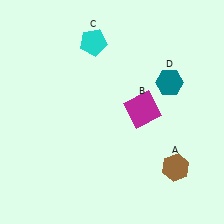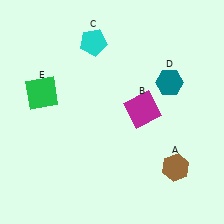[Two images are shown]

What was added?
A green square (E) was added in Image 2.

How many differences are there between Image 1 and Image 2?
There is 1 difference between the two images.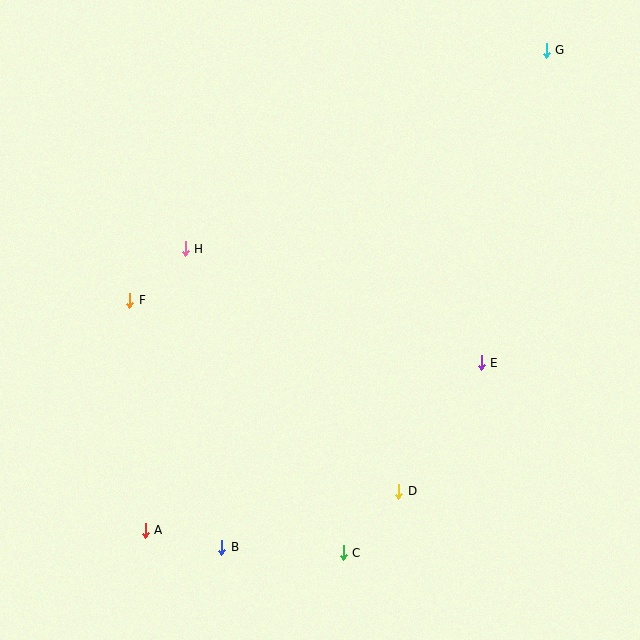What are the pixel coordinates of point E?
Point E is at (481, 363).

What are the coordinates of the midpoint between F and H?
The midpoint between F and H is at (158, 275).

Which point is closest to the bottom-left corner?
Point A is closest to the bottom-left corner.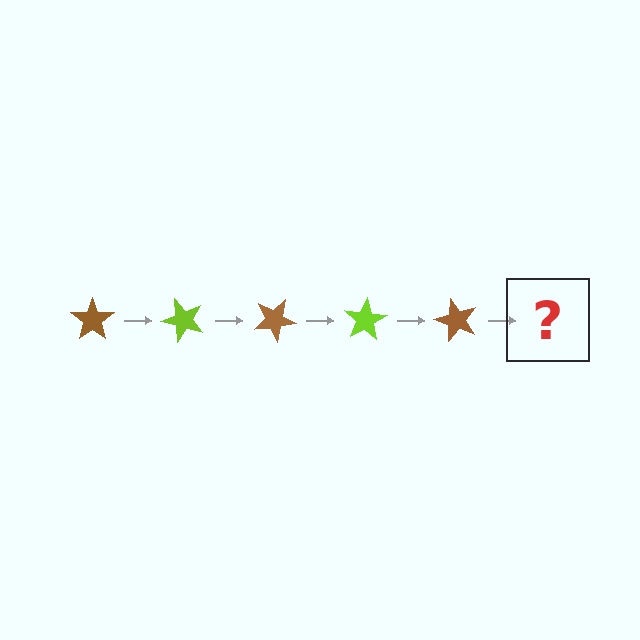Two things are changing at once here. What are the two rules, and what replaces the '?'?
The two rules are that it rotates 50 degrees each step and the color cycles through brown and lime. The '?' should be a lime star, rotated 250 degrees from the start.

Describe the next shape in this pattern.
It should be a lime star, rotated 250 degrees from the start.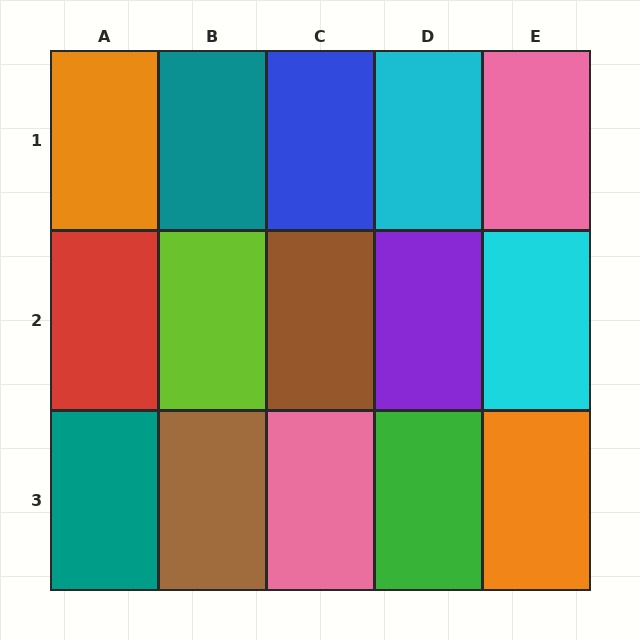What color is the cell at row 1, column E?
Pink.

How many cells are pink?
2 cells are pink.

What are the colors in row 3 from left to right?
Teal, brown, pink, green, orange.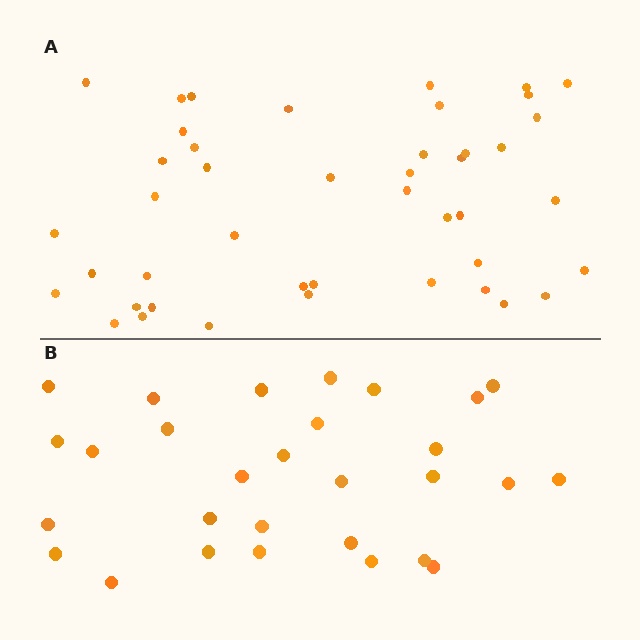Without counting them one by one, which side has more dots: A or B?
Region A (the top region) has more dots.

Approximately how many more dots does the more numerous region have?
Region A has approximately 15 more dots than region B.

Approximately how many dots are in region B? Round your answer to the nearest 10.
About 30 dots. (The exact count is 29, which rounds to 30.)